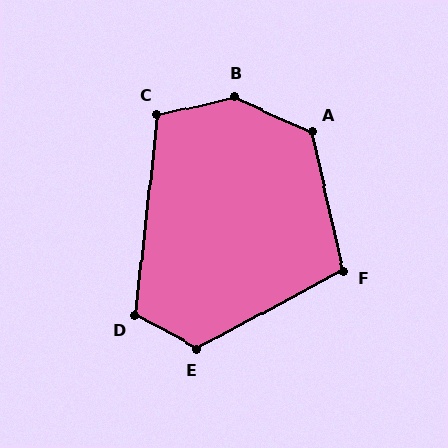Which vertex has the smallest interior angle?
F, at approximately 106 degrees.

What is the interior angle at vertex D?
Approximately 112 degrees (obtuse).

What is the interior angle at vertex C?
Approximately 110 degrees (obtuse).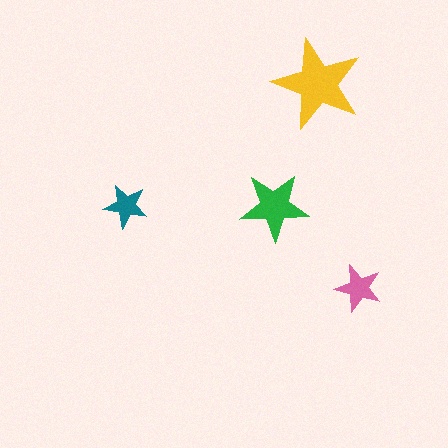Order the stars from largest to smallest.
the yellow one, the green one, the pink one, the teal one.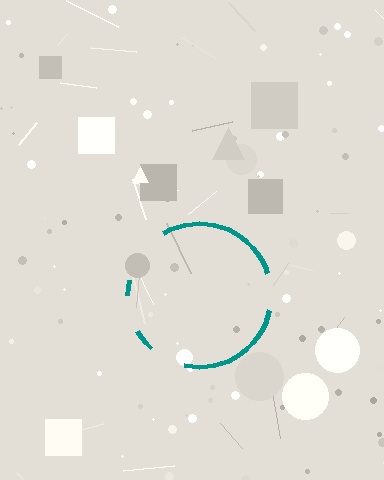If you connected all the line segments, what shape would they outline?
They would outline a circle.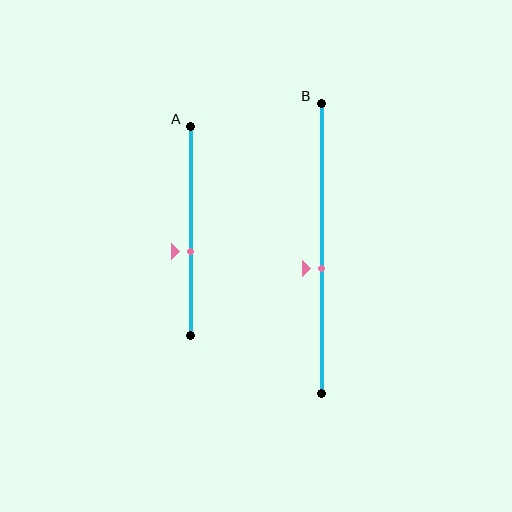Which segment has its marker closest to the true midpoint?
Segment B has its marker closest to the true midpoint.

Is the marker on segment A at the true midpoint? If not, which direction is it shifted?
No, the marker on segment A is shifted downward by about 10% of the segment length.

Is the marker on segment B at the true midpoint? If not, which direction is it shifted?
No, the marker on segment B is shifted downward by about 7% of the segment length.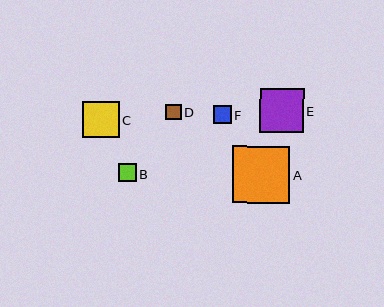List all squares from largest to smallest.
From largest to smallest: A, E, C, F, B, D.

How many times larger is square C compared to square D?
Square C is approximately 2.4 times the size of square D.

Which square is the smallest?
Square D is the smallest with a size of approximately 16 pixels.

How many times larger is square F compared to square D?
Square F is approximately 1.2 times the size of square D.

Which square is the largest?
Square A is the largest with a size of approximately 57 pixels.